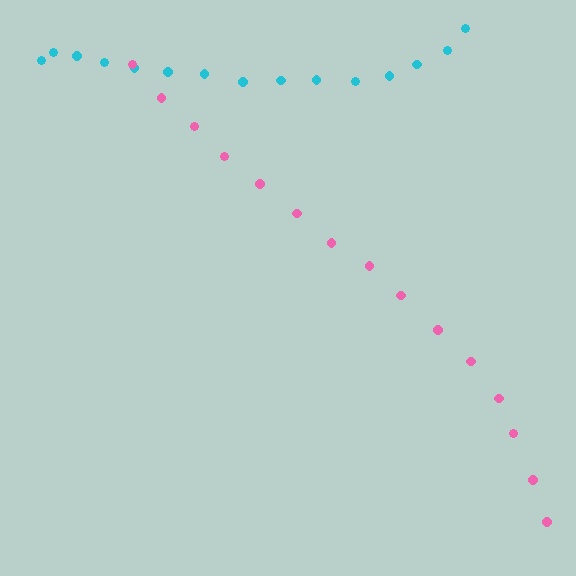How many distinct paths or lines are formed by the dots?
There are 2 distinct paths.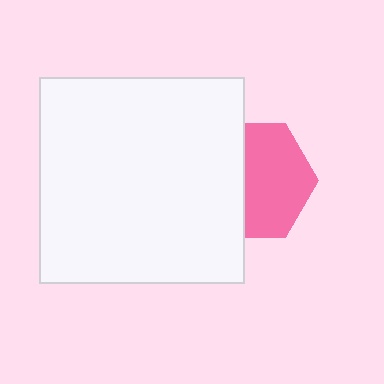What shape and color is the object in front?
The object in front is a white square.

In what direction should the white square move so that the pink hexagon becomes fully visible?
The white square should move left. That is the shortest direction to clear the overlap and leave the pink hexagon fully visible.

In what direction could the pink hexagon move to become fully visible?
The pink hexagon could move right. That would shift it out from behind the white square entirely.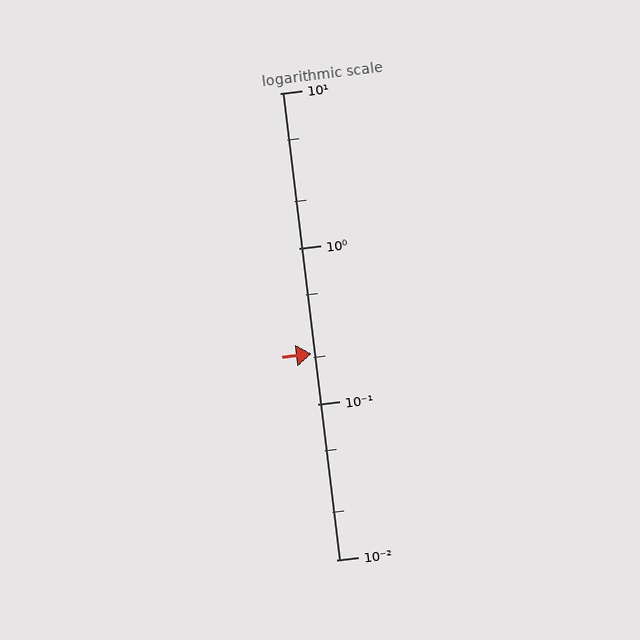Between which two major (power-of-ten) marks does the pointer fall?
The pointer is between 0.1 and 1.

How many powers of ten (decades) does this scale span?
The scale spans 3 decades, from 0.01 to 10.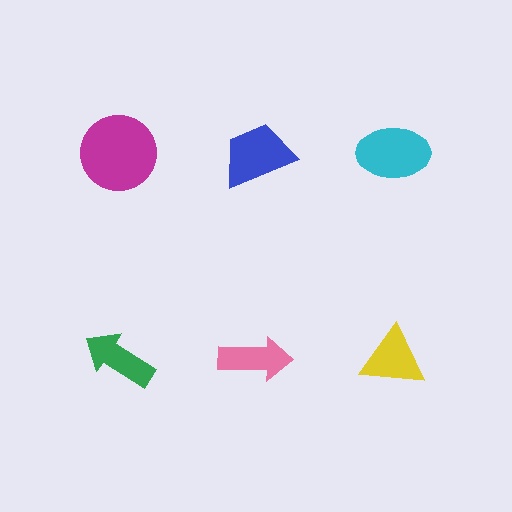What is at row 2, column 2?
A pink arrow.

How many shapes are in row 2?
3 shapes.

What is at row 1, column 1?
A magenta circle.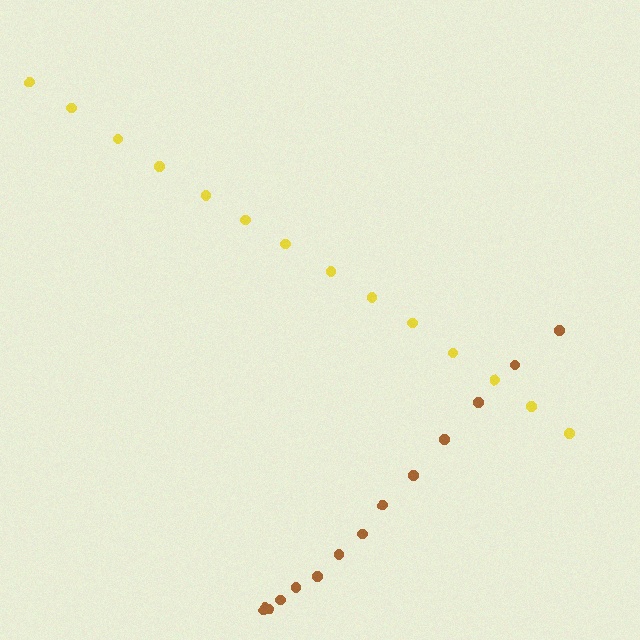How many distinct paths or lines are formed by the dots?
There are 2 distinct paths.